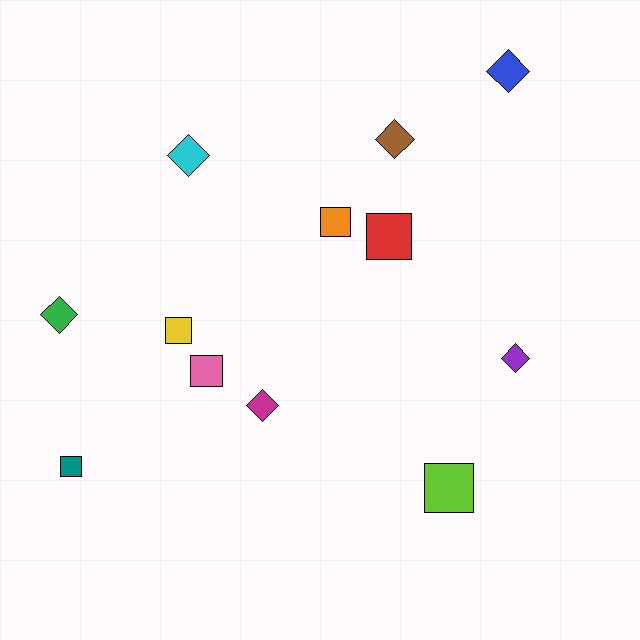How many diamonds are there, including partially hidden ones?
There are 6 diamonds.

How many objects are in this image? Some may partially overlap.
There are 12 objects.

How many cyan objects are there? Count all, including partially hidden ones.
There is 1 cyan object.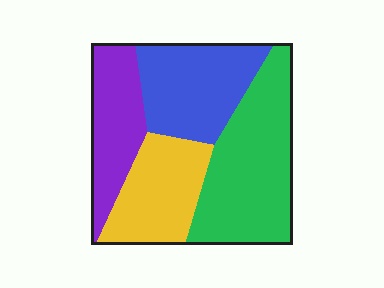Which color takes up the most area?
Green, at roughly 35%.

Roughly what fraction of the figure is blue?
Blue covers 25% of the figure.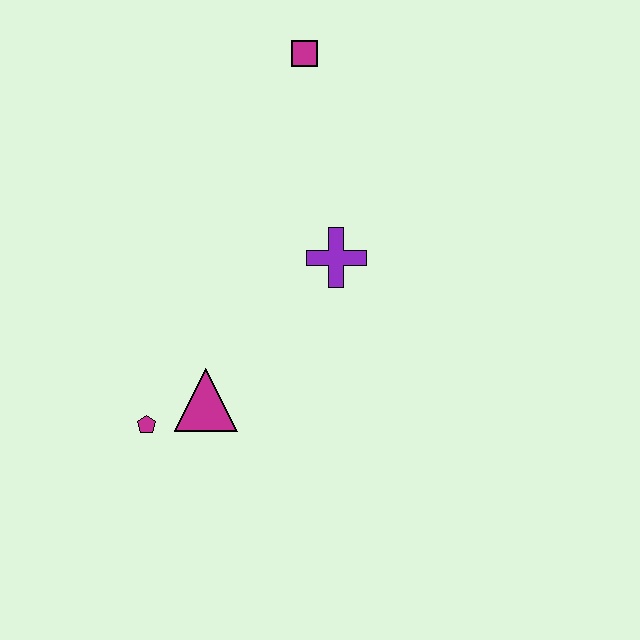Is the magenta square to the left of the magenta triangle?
No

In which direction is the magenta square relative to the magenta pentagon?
The magenta square is above the magenta pentagon.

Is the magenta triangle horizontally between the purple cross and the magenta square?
No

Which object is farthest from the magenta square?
The magenta pentagon is farthest from the magenta square.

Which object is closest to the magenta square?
The purple cross is closest to the magenta square.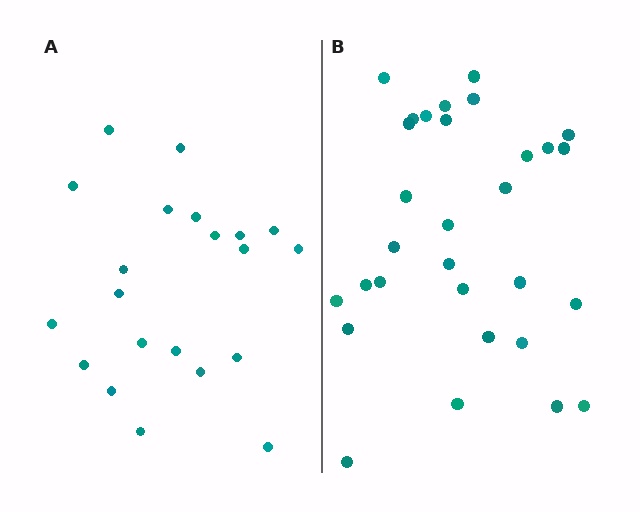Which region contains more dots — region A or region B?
Region B (the right region) has more dots.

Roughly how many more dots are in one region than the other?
Region B has roughly 8 or so more dots than region A.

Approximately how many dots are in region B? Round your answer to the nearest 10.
About 30 dots.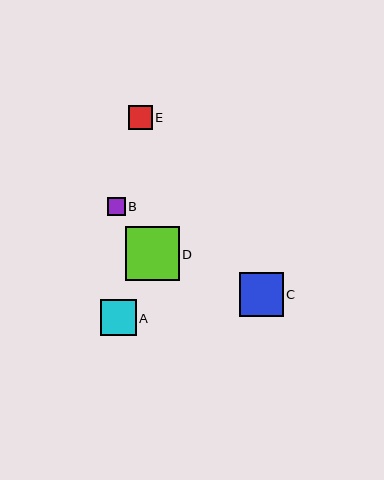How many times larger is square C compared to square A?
Square C is approximately 1.2 times the size of square A.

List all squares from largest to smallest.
From largest to smallest: D, C, A, E, B.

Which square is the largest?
Square D is the largest with a size of approximately 54 pixels.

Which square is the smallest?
Square B is the smallest with a size of approximately 18 pixels.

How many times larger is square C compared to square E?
Square C is approximately 1.9 times the size of square E.